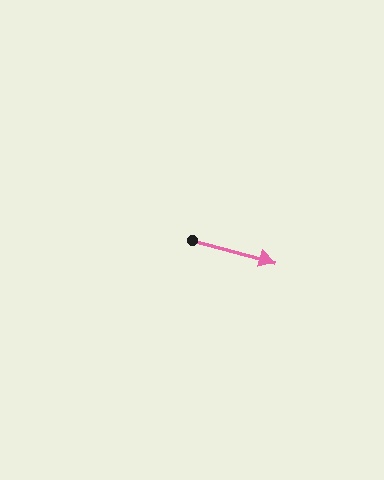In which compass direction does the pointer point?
East.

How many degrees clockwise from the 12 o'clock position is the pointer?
Approximately 105 degrees.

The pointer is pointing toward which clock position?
Roughly 3 o'clock.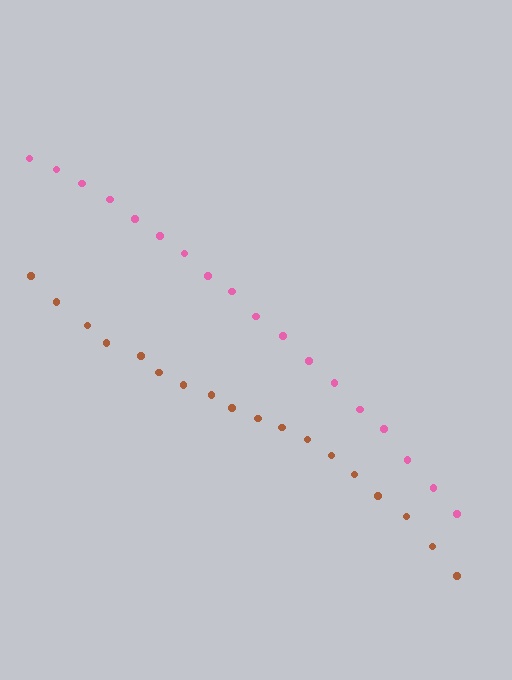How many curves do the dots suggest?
There are 2 distinct paths.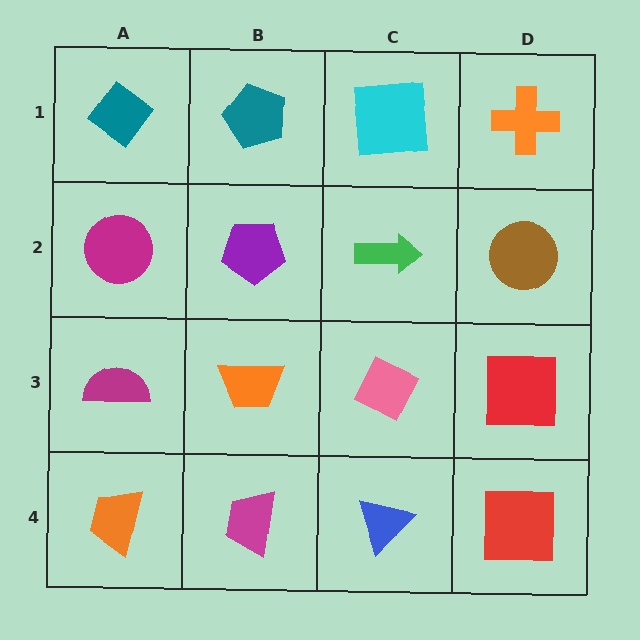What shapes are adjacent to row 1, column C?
A green arrow (row 2, column C), a teal pentagon (row 1, column B), an orange cross (row 1, column D).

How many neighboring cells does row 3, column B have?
4.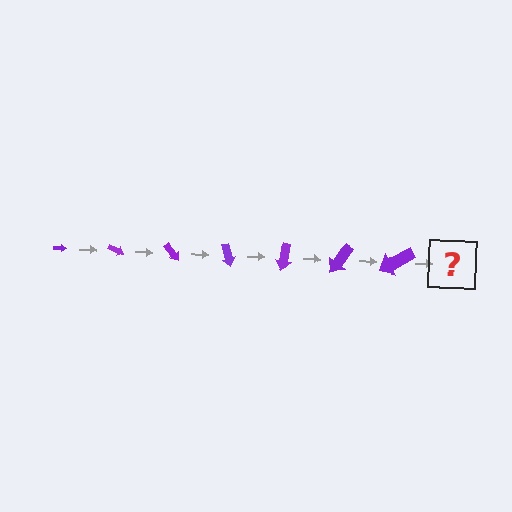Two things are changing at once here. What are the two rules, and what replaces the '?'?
The two rules are that the arrow grows larger each step and it rotates 25 degrees each step. The '?' should be an arrow, larger than the previous one and rotated 175 degrees from the start.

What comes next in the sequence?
The next element should be an arrow, larger than the previous one and rotated 175 degrees from the start.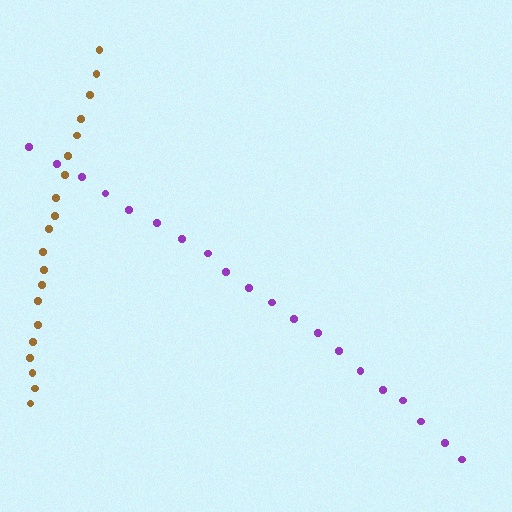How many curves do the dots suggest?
There are 2 distinct paths.